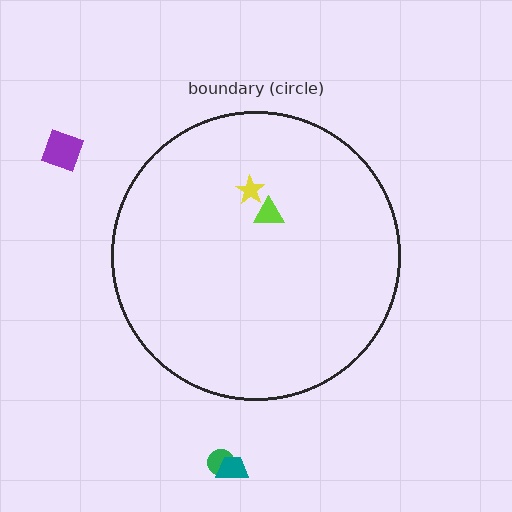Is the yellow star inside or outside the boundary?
Inside.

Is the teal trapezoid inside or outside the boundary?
Outside.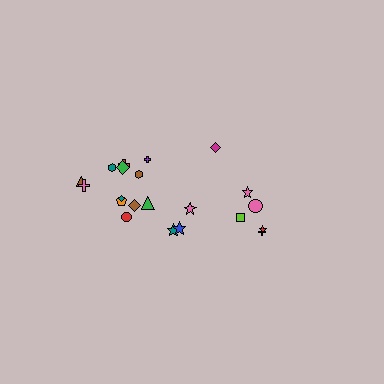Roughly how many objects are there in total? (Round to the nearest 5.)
Roughly 20 objects in total.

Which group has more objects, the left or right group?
The left group.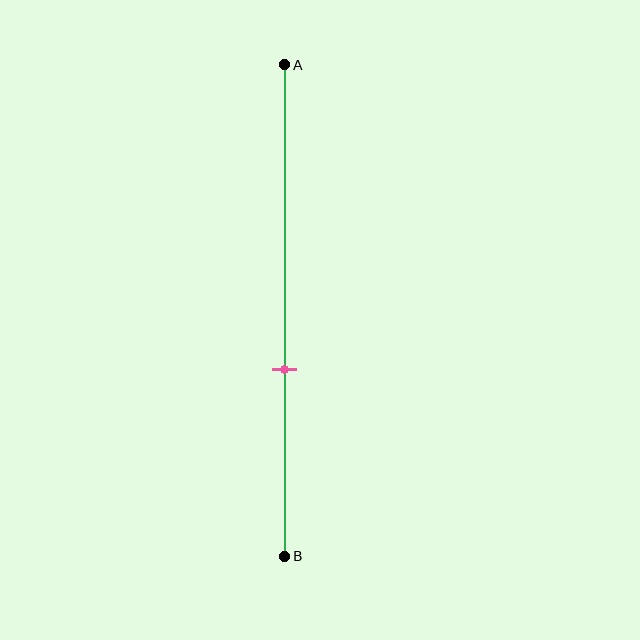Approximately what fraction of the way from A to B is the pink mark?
The pink mark is approximately 60% of the way from A to B.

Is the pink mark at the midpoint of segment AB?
No, the mark is at about 60% from A, not at the 50% midpoint.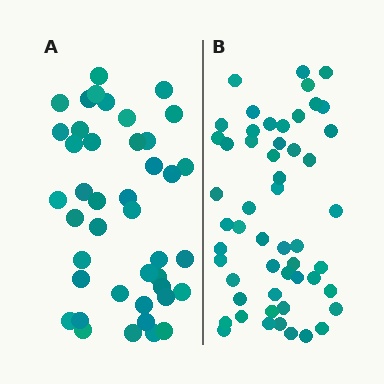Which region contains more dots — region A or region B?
Region B (the right region) has more dots.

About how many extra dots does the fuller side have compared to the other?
Region B has roughly 12 or so more dots than region A.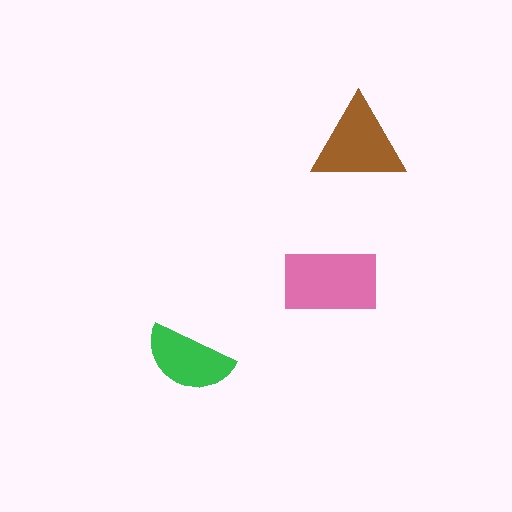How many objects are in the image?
There are 3 objects in the image.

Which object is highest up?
The brown triangle is topmost.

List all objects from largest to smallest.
The pink rectangle, the brown triangle, the green semicircle.